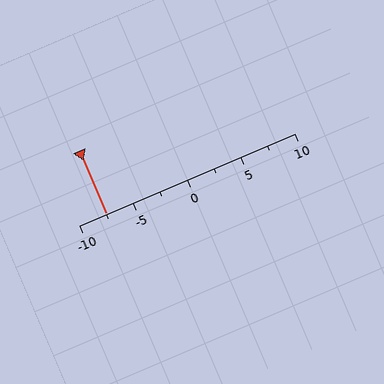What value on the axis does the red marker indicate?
The marker indicates approximately -7.5.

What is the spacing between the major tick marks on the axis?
The major ticks are spaced 5 apart.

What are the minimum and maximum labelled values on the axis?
The axis runs from -10 to 10.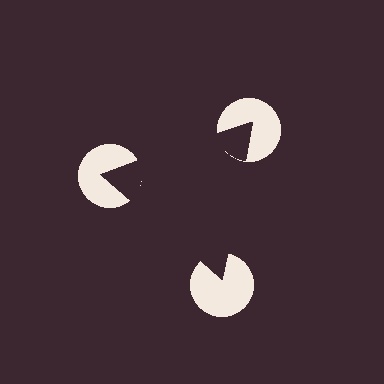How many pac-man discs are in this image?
There are 3 — one at each vertex of the illusory triangle.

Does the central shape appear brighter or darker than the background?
It typically appears slightly darker than the background, even though no actual brightness change is drawn.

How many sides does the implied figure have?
3 sides.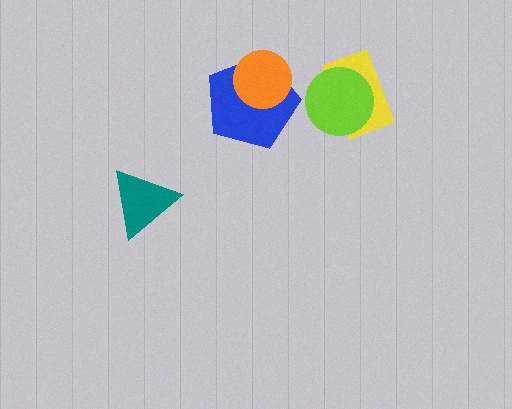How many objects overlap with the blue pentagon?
1 object overlaps with the blue pentagon.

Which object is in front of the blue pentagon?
The orange circle is in front of the blue pentagon.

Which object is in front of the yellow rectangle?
The lime circle is in front of the yellow rectangle.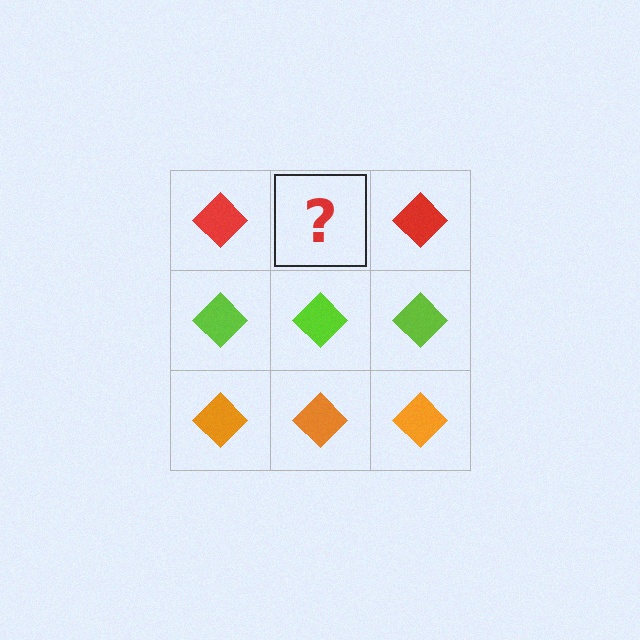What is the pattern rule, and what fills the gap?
The rule is that each row has a consistent color. The gap should be filled with a red diamond.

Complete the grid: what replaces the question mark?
The question mark should be replaced with a red diamond.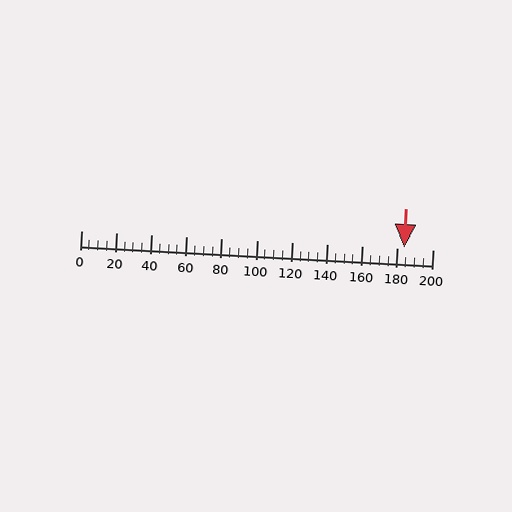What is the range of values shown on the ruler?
The ruler shows values from 0 to 200.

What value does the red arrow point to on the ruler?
The red arrow points to approximately 184.